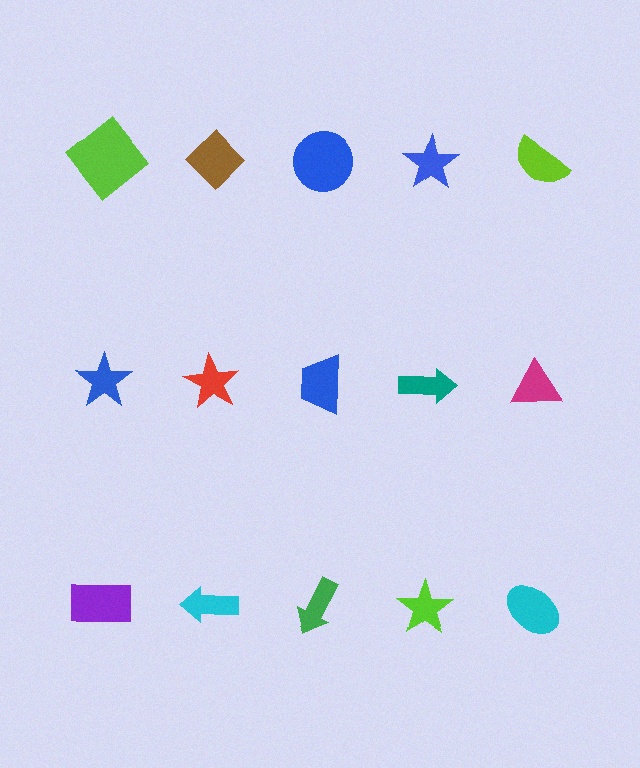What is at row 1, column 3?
A blue circle.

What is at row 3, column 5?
A cyan ellipse.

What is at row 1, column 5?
A lime semicircle.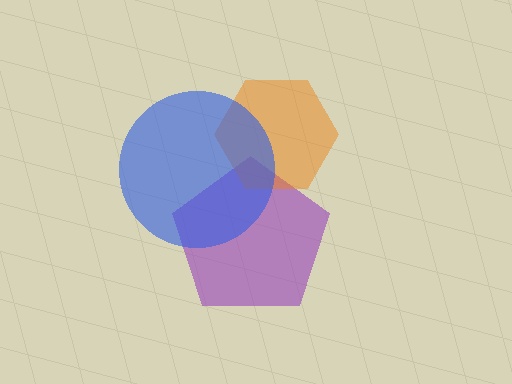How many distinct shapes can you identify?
There are 3 distinct shapes: a purple pentagon, an orange hexagon, a blue circle.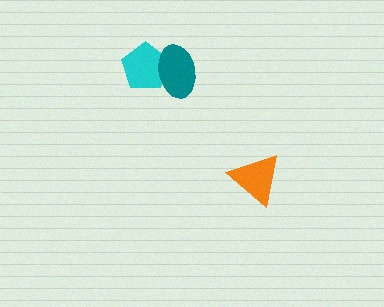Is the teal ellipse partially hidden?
No, no other shape covers it.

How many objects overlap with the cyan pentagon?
1 object overlaps with the cyan pentagon.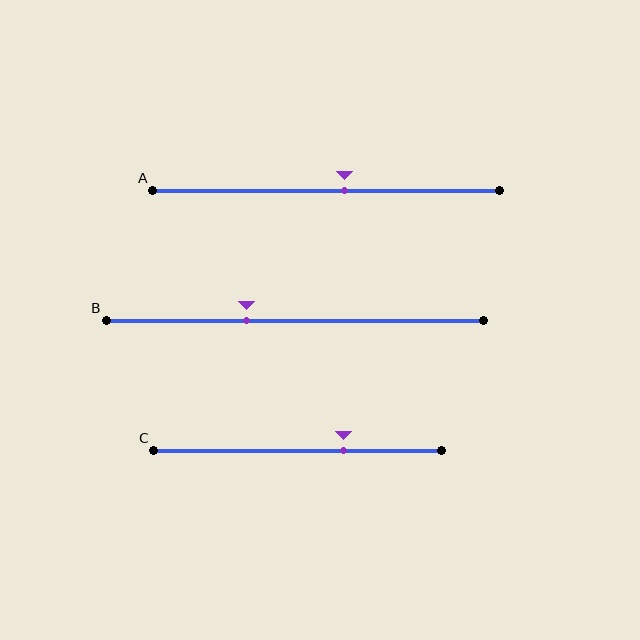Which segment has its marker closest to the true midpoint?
Segment A has its marker closest to the true midpoint.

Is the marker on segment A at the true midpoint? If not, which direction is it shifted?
No, the marker on segment A is shifted to the right by about 5% of the segment length.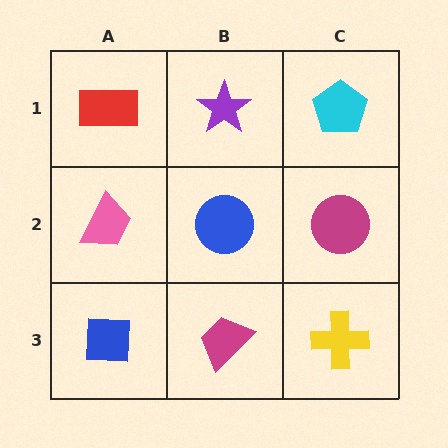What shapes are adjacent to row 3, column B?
A blue circle (row 2, column B), a blue square (row 3, column A), a yellow cross (row 3, column C).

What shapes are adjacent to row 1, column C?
A magenta circle (row 2, column C), a purple star (row 1, column B).